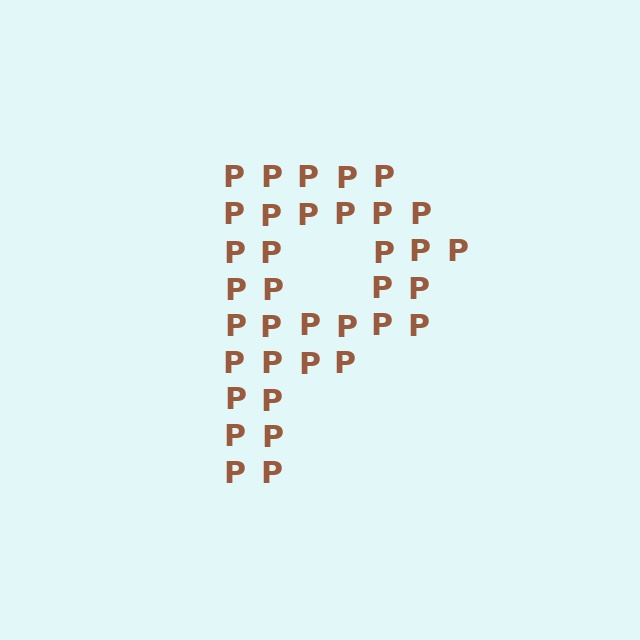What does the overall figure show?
The overall figure shows the letter P.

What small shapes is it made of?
It is made of small letter P's.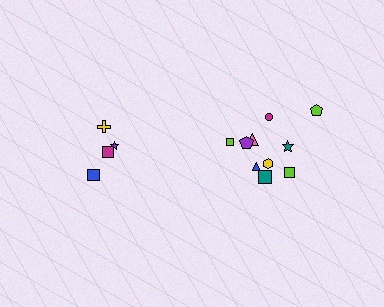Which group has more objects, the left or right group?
The right group.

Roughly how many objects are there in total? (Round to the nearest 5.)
Roughly 15 objects in total.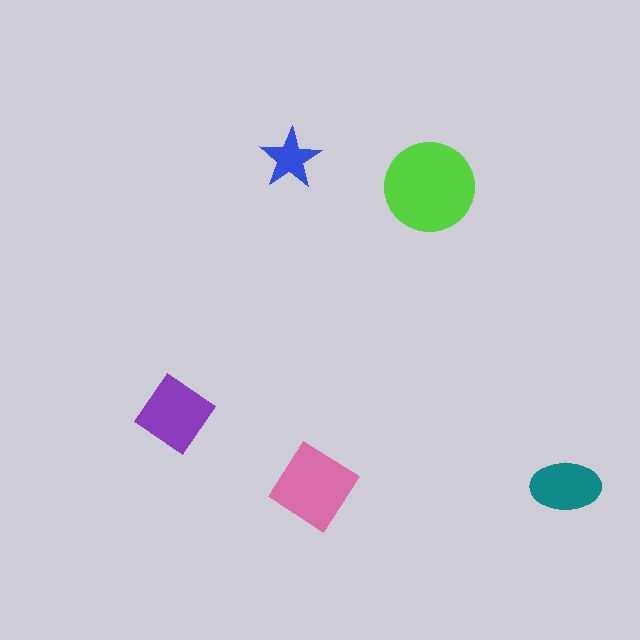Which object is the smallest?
The blue star.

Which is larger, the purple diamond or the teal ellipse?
The purple diamond.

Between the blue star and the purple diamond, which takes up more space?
The purple diamond.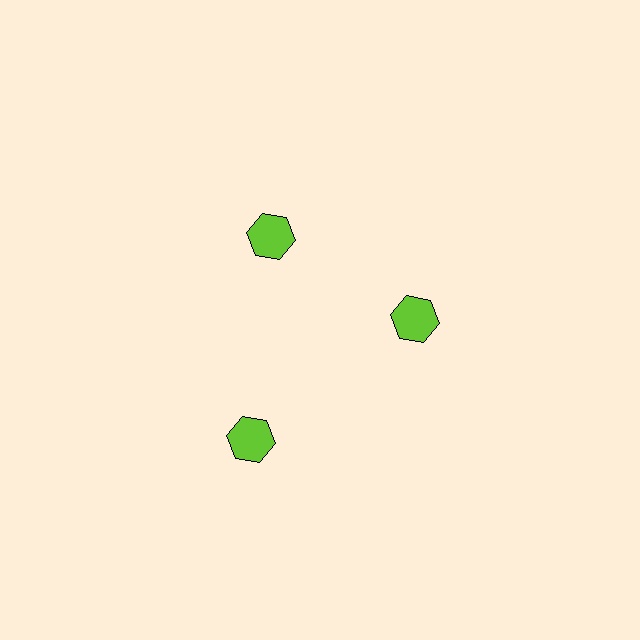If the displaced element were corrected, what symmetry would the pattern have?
It would have 3-fold rotational symmetry — the pattern would map onto itself every 120 degrees.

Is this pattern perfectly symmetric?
No. The 3 lime hexagons are arranged in a ring, but one element near the 7 o'clock position is pushed outward from the center, breaking the 3-fold rotational symmetry.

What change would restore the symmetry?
The symmetry would be restored by moving it inward, back onto the ring so that all 3 hexagons sit at equal angles and equal distance from the center.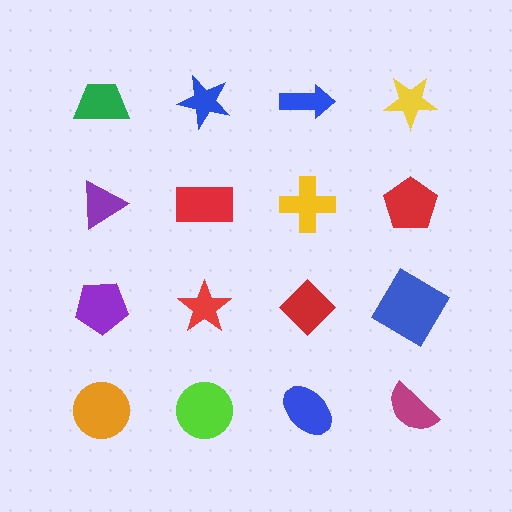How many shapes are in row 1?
4 shapes.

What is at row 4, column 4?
A magenta semicircle.